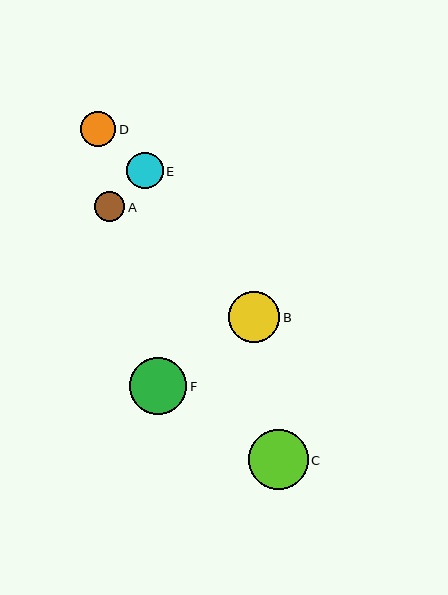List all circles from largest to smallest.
From largest to smallest: C, F, B, E, D, A.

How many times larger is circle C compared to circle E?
Circle C is approximately 1.7 times the size of circle E.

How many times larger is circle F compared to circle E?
Circle F is approximately 1.6 times the size of circle E.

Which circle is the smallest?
Circle A is the smallest with a size of approximately 31 pixels.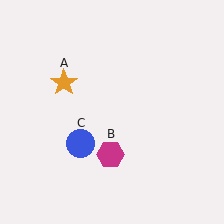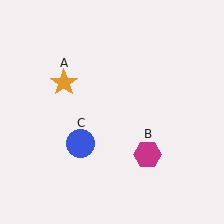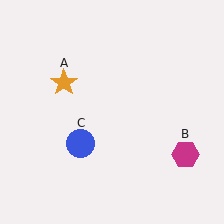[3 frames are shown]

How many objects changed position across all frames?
1 object changed position: magenta hexagon (object B).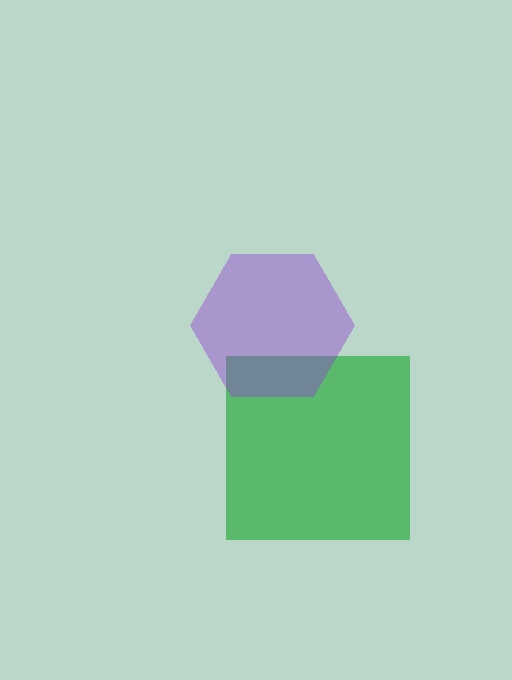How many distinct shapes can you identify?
There are 2 distinct shapes: a green square, a purple hexagon.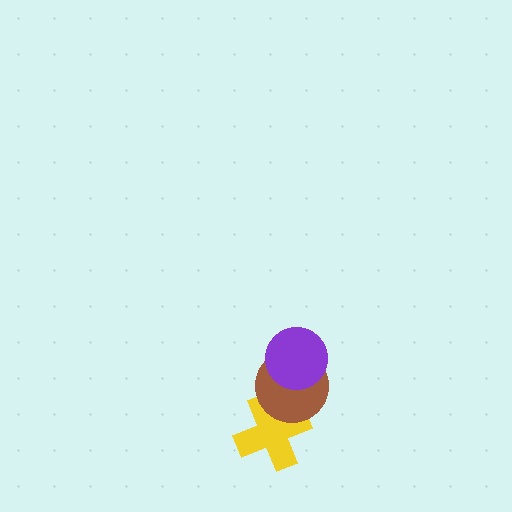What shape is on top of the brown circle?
The purple circle is on top of the brown circle.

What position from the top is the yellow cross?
The yellow cross is 3rd from the top.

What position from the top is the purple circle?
The purple circle is 1st from the top.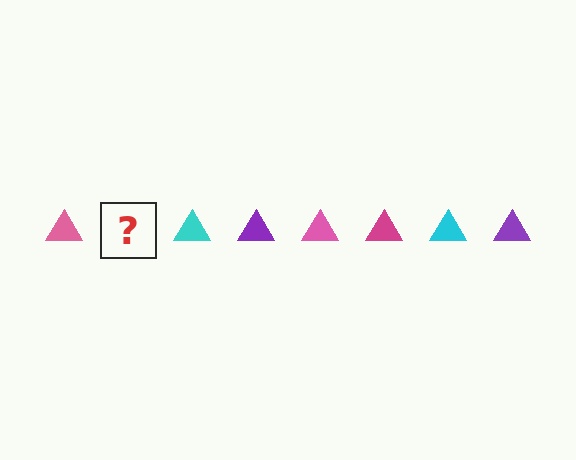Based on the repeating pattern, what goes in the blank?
The blank should be a magenta triangle.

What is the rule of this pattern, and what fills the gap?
The rule is that the pattern cycles through pink, magenta, cyan, purple triangles. The gap should be filled with a magenta triangle.